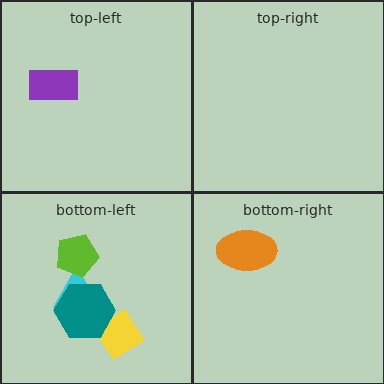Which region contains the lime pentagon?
The bottom-left region.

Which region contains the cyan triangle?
The bottom-left region.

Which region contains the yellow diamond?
The bottom-left region.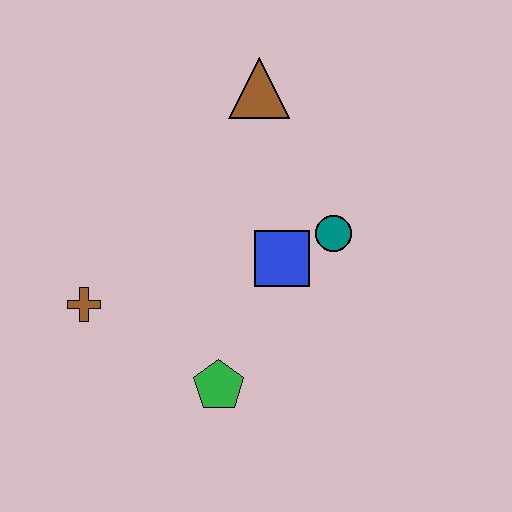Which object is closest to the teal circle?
The blue square is closest to the teal circle.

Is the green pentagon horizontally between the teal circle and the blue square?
No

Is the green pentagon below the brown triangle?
Yes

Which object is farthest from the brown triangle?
The green pentagon is farthest from the brown triangle.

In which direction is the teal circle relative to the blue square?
The teal circle is to the right of the blue square.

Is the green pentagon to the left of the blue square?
Yes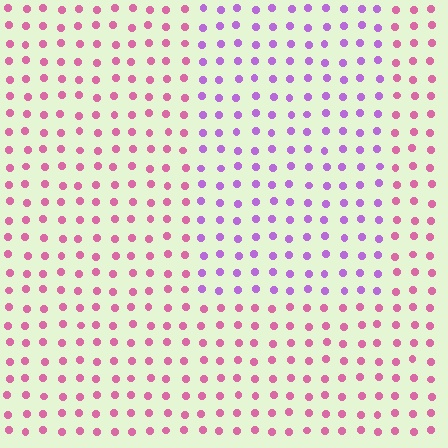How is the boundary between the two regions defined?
The boundary is defined purely by a slight shift in hue (about 45 degrees). Spacing, size, and orientation are identical on both sides.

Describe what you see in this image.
The image is filled with small pink elements in a uniform arrangement. A rectangle-shaped region is visible where the elements are tinted to a slightly different hue, forming a subtle color boundary.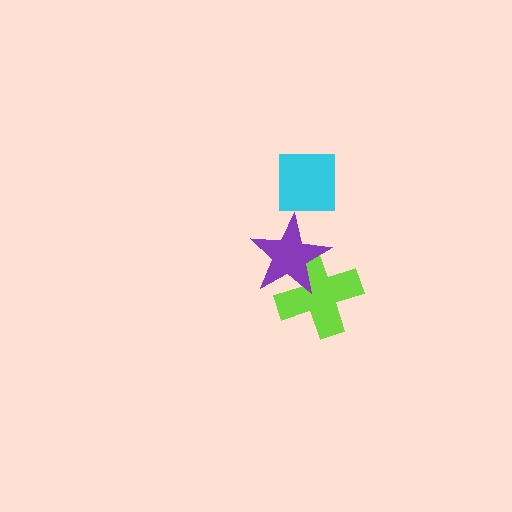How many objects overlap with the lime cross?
1 object overlaps with the lime cross.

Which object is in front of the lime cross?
The purple star is in front of the lime cross.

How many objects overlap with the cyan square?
0 objects overlap with the cyan square.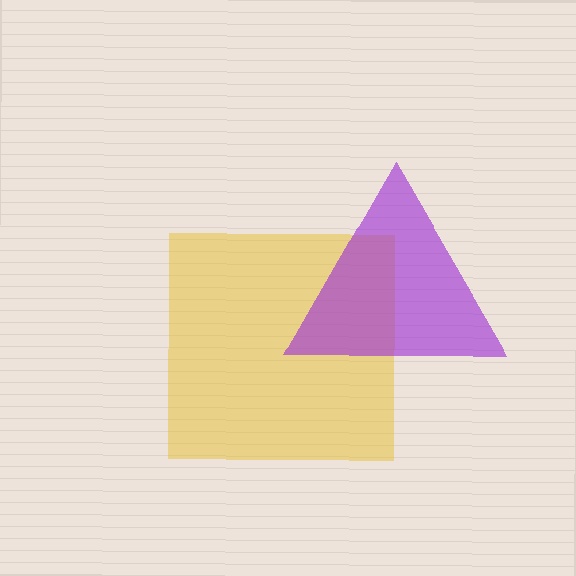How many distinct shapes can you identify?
There are 2 distinct shapes: a yellow square, a purple triangle.